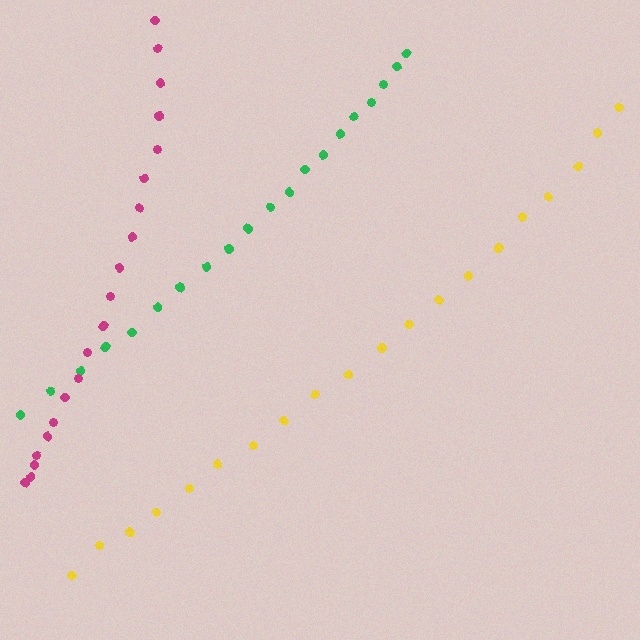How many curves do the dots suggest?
There are 3 distinct paths.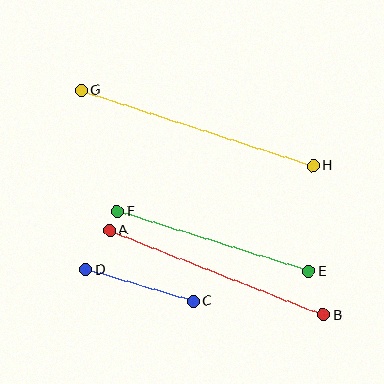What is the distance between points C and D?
The distance is approximately 112 pixels.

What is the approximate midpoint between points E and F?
The midpoint is at approximately (213, 241) pixels.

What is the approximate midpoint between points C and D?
The midpoint is at approximately (139, 286) pixels.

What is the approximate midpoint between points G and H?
The midpoint is at approximately (197, 128) pixels.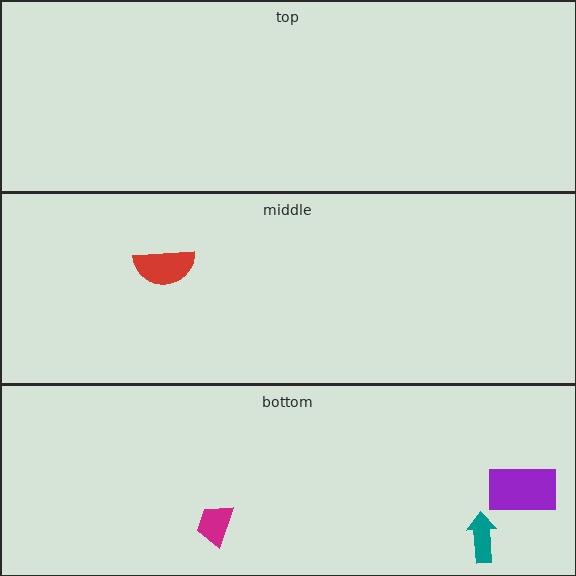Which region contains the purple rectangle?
The bottom region.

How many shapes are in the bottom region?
3.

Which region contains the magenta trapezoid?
The bottom region.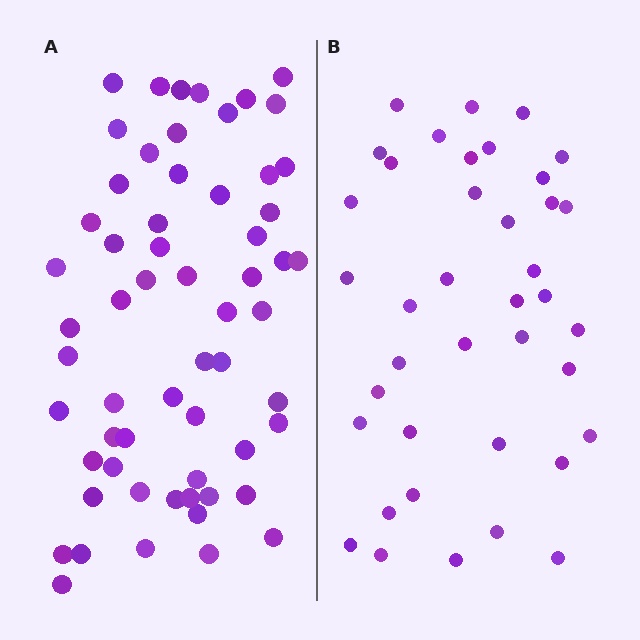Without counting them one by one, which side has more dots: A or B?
Region A (the left region) has more dots.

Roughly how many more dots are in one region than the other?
Region A has approximately 20 more dots than region B.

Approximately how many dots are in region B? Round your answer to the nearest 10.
About 40 dots. (The exact count is 39, which rounds to 40.)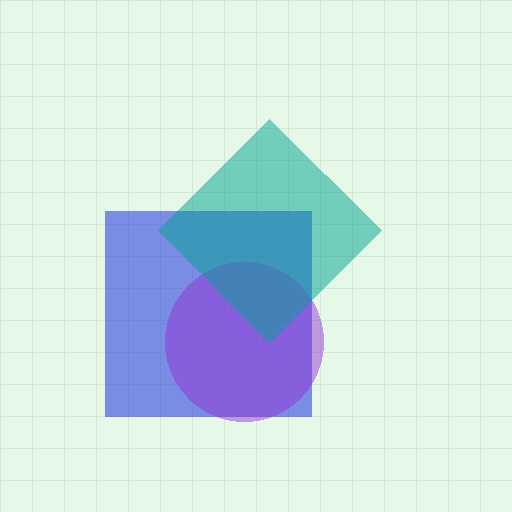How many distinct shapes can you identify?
There are 3 distinct shapes: a blue square, a purple circle, a teal diamond.